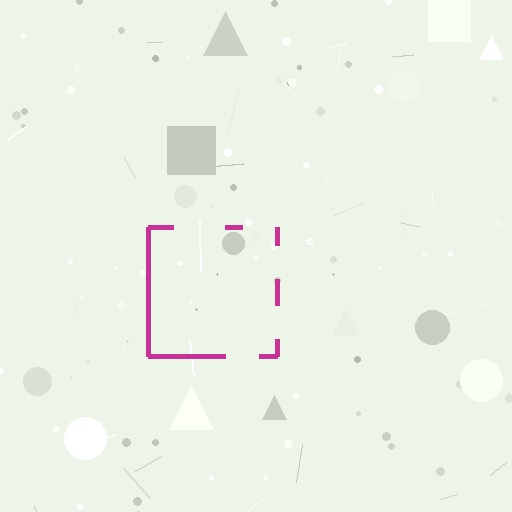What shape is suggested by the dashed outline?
The dashed outline suggests a square.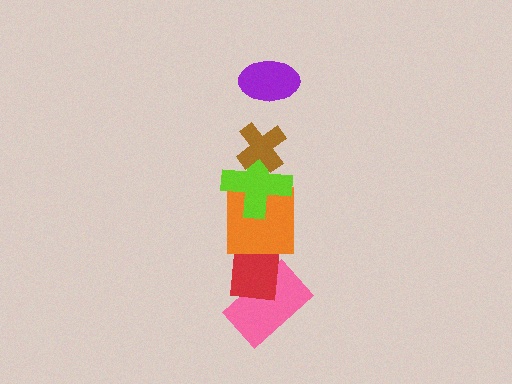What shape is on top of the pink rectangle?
The red rectangle is on top of the pink rectangle.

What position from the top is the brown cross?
The brown cross is 2nd from the top.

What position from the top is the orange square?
The orange square is 4th from the top.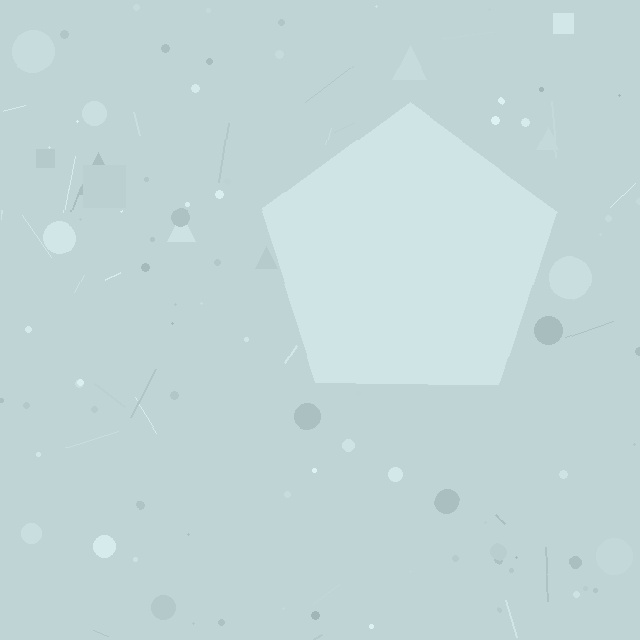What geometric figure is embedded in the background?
A pentagon is embedded in the background.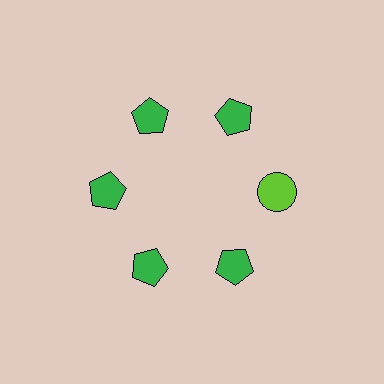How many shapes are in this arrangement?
There are 6 shapes arranged in a ring pattern.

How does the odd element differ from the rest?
It differs in both color (lime instead of green) and shape (circle instead of pentagon).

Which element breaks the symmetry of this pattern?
The lime circle at roughly the 3 o'clock position breaks the symmetry. All other shapes are green pentagons.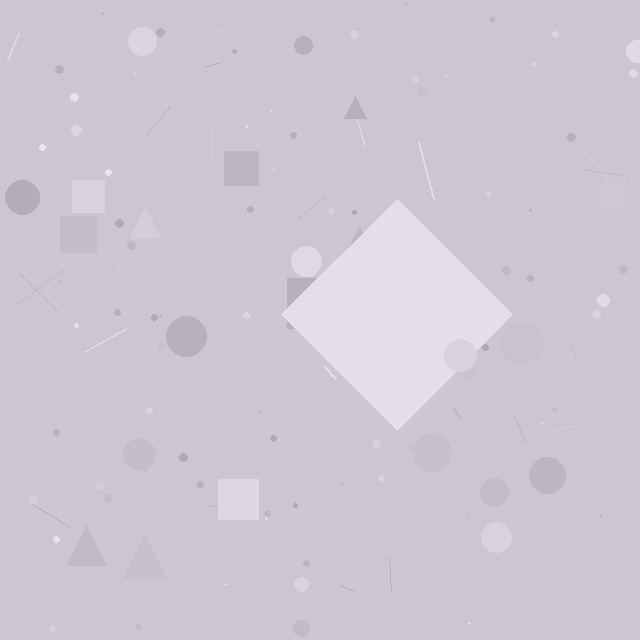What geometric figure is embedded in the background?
A diamond is embedded in the background.